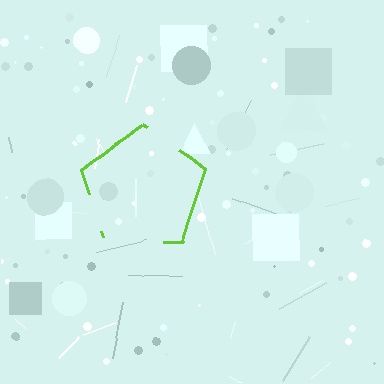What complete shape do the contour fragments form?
The contour fragments form a pentagon.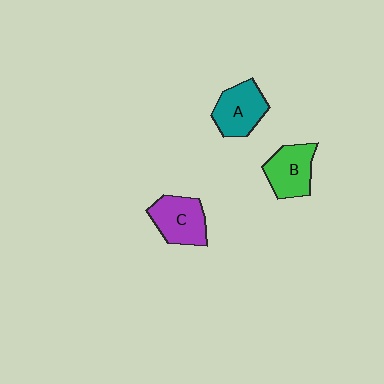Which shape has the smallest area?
Shape B (green).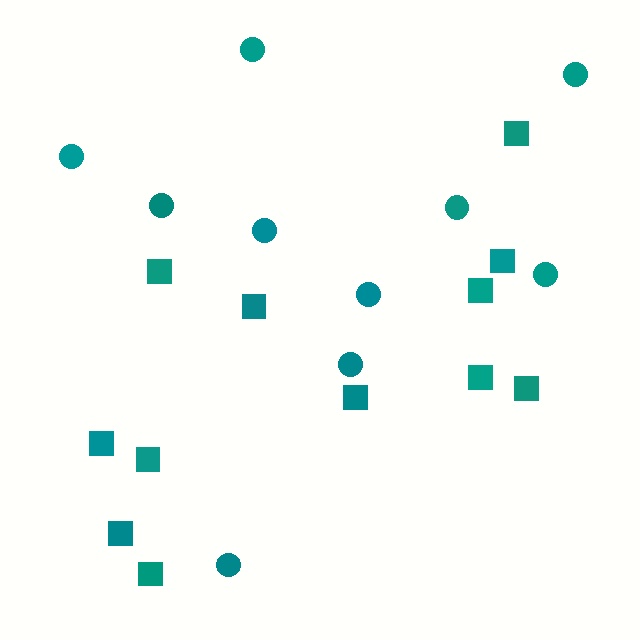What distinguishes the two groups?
There are 2 groups: one group of circles (10) and one group of squares (12).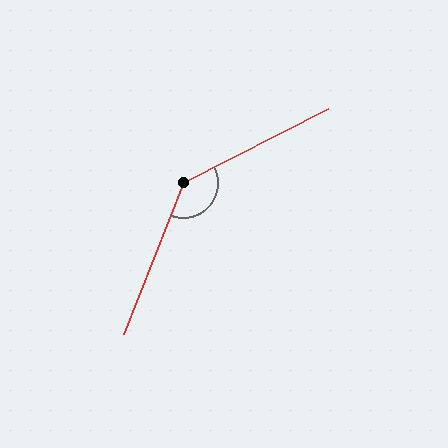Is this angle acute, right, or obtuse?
It is obtuse.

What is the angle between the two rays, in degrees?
Approximately 139 degrees.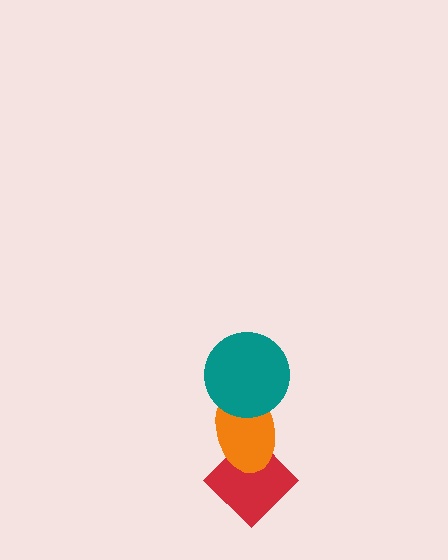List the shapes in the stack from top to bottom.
From top to bottom: the teal circle, the orange ellipse, the red diamond.